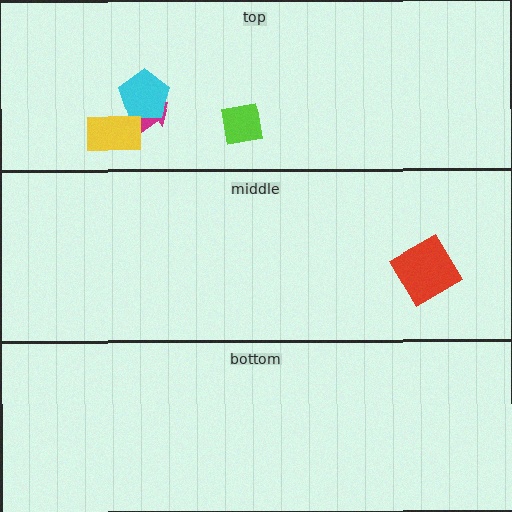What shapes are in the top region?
The lime square, the magenta arrow, the cyan pentagon, the yellow rectangle.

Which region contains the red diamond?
The middle region.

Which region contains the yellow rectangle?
The top region.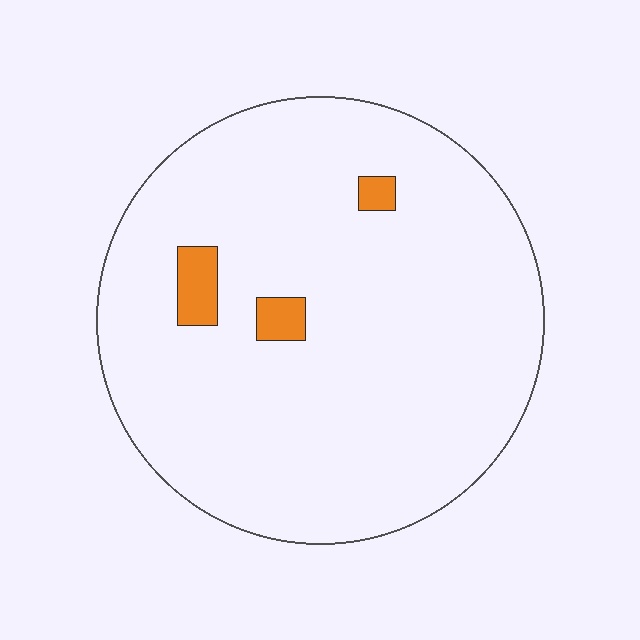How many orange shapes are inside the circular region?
3.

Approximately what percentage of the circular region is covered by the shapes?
Approximately 5%.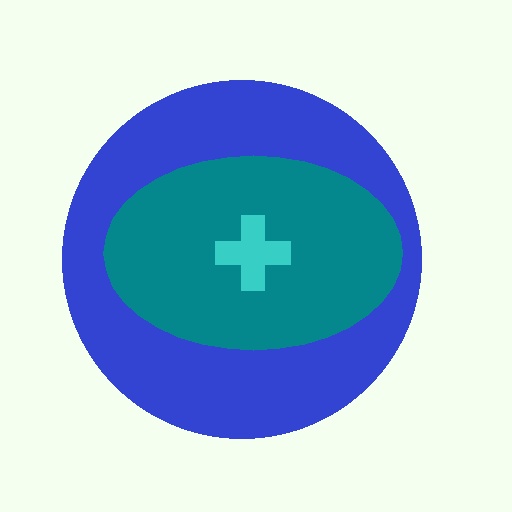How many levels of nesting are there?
3.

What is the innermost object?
The cyan cross.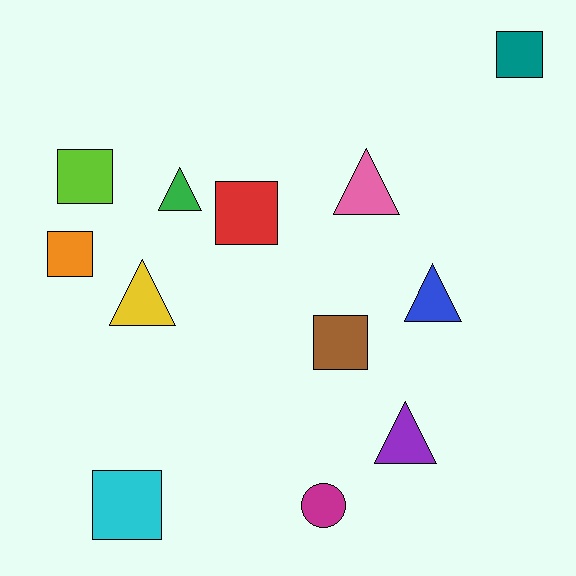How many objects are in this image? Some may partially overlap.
There are 12 objects.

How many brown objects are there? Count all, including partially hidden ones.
There is 1 brown object.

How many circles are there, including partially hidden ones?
There is 1 circle.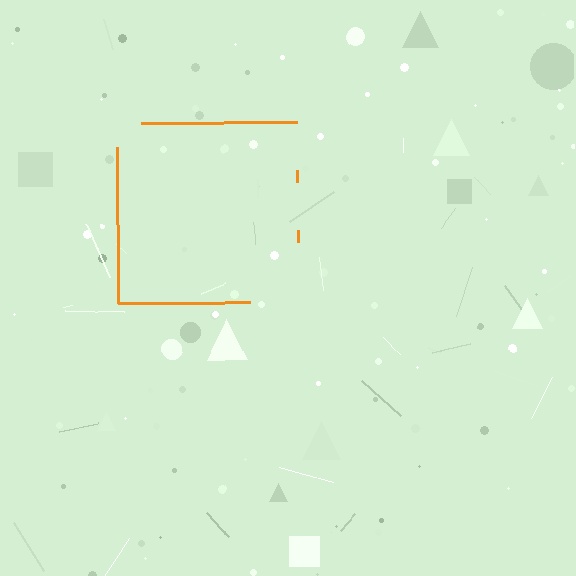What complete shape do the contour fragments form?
The contour fragments form a square.